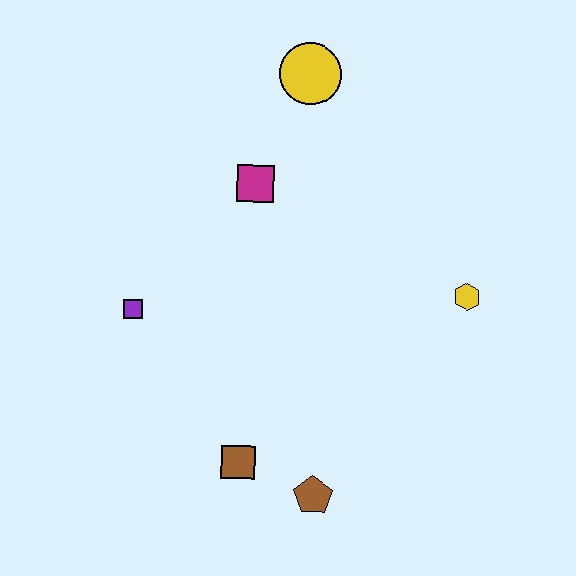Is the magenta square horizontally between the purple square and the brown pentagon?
Yes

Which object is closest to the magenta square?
The yellow circle is closest to the magenta square.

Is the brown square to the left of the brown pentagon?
Yes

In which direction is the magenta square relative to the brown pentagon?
The magenta square is above the brown pentagon.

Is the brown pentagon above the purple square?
No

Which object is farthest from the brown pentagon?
The yellow circle is farthest from the brown pentagon.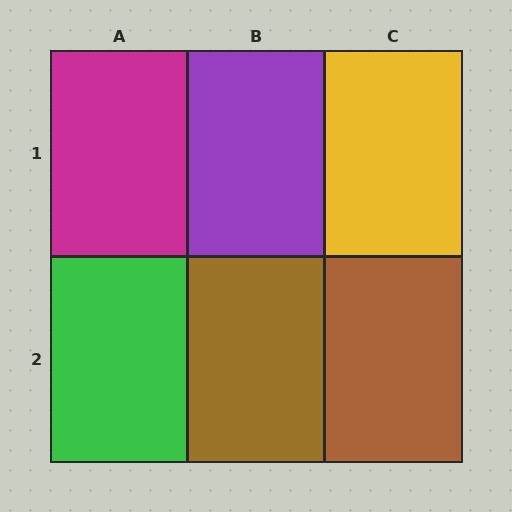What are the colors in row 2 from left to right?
Green, brown, brown.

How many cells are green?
1 cell is green.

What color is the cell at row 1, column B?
Purple.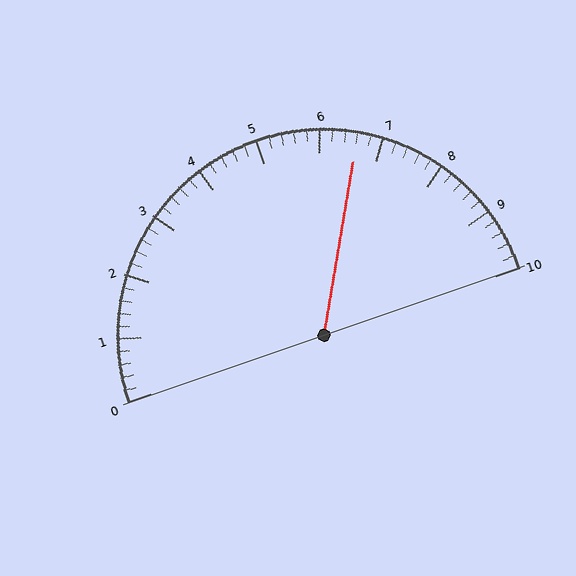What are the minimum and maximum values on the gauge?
The gauge ranges from 0 to 10.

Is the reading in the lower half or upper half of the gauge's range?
The reading is in the upper half of the range (0 to 10).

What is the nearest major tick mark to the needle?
The nearest major tick mark is 7.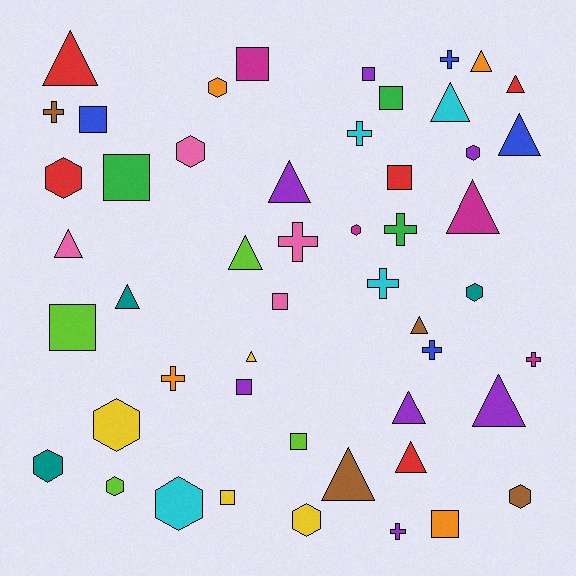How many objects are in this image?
There are 50 objects.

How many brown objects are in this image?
There are 4 brown objects.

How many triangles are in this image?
There are 16 triangles.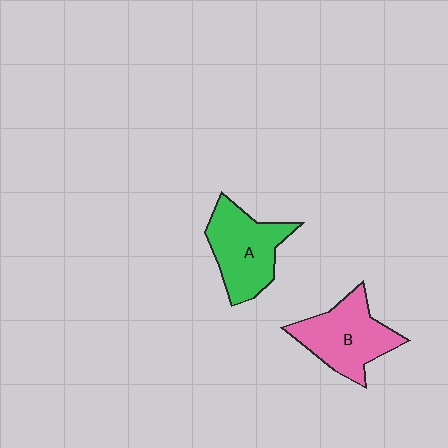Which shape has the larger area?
Shape A (green).